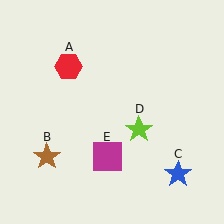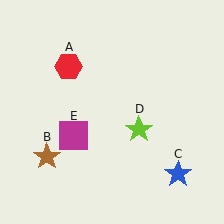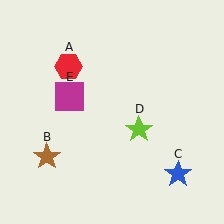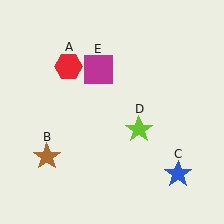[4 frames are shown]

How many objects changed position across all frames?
1 object changed position: magenta square (object E).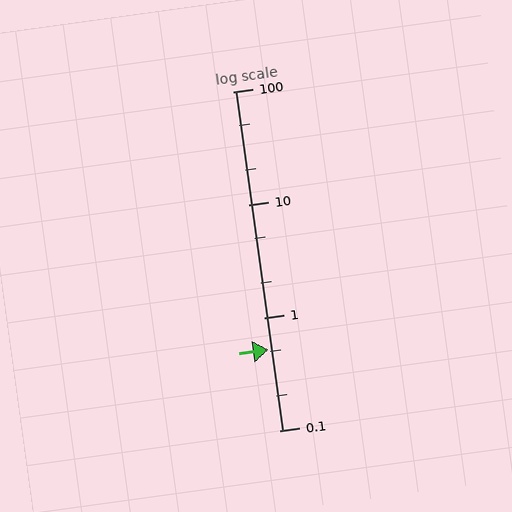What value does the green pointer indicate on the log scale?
The pointer indicates approximately 0.52.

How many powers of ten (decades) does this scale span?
The scale spans 3 decades, from 0.1 to 100.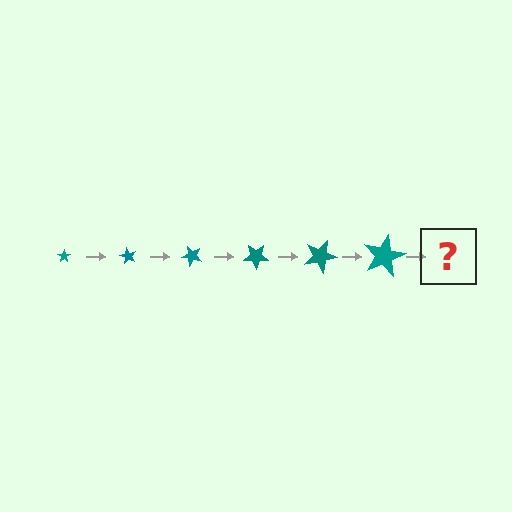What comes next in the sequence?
The next element should be a star, larger than the previous one and rotated 360 degrees from the start.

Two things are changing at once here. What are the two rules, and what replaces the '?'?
The two rules are that the star grows larger each step and it rotates 60 degrees each step. The '?' should be a star, larger than the previous one and rotated 360 degrees from the start.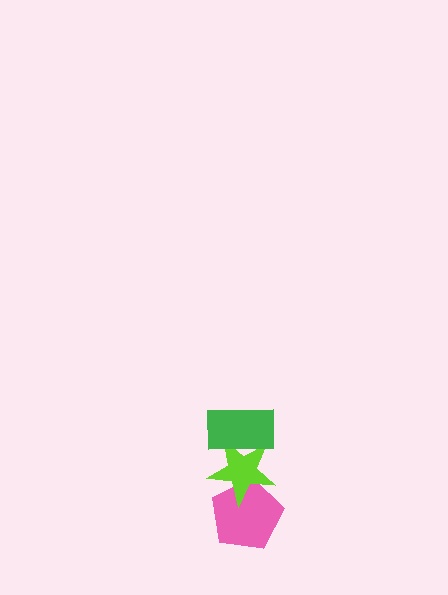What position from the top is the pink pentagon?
The pink pentagon is 3rd from the top.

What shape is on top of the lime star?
The green rectangle is on top of the lime star.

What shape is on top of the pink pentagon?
The lime star is on top of the pink pentagon.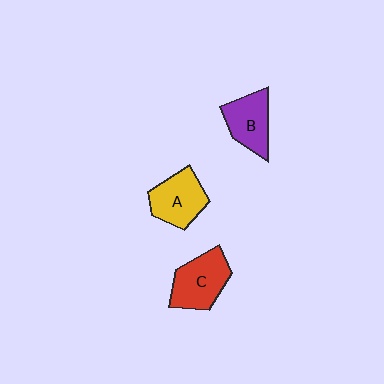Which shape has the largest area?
Shape C (red).